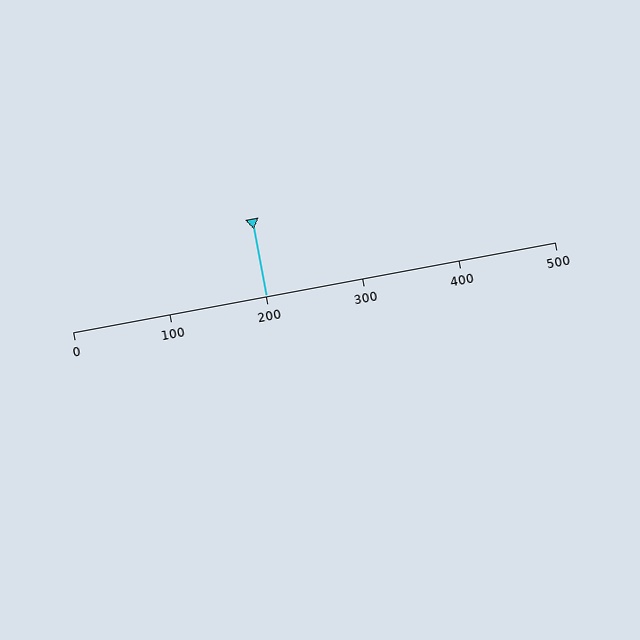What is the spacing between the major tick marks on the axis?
The major ticks are spaced 100 apart.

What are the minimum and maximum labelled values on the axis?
The axis runs from 0 to 500.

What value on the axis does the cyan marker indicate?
The marker indicates approximately 200.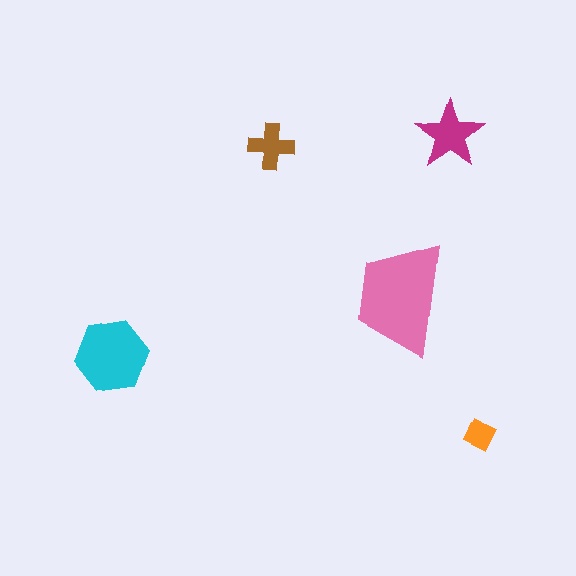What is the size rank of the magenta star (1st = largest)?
3rd.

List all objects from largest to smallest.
The pink trapezoid, the cyan hexagon, the magenta star, the brown cross, the orange diamond.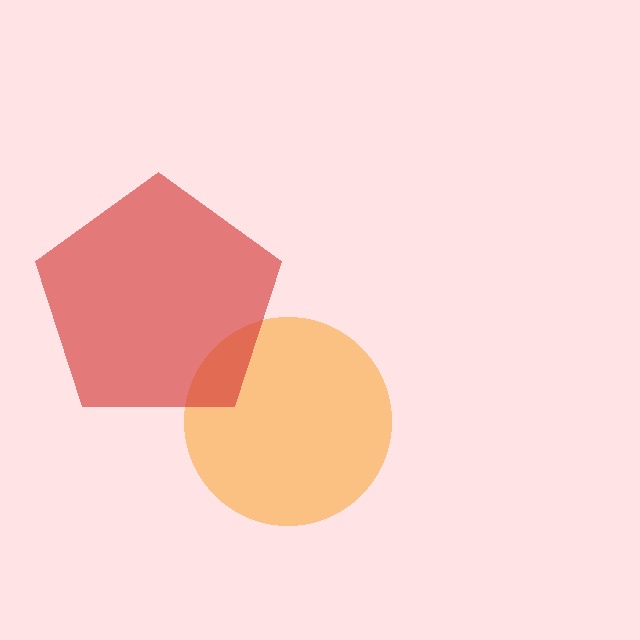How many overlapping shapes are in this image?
There are 2 overlapping shapes in the image.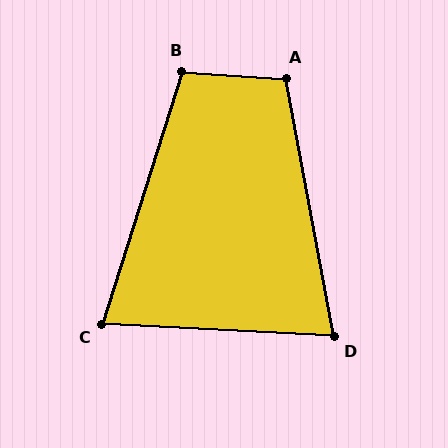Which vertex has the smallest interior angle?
C, at approximately 76 degrees.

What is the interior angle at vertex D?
Approximately 76 degrees (acute).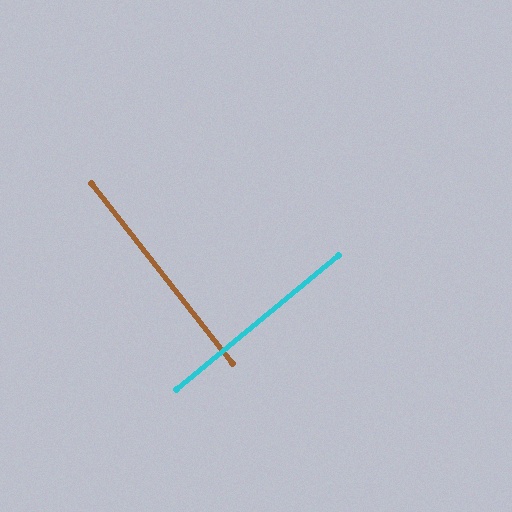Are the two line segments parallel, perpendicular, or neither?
Perpendicular — they meet at approximately 88°.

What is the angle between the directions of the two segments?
Approximately 88 degrees.